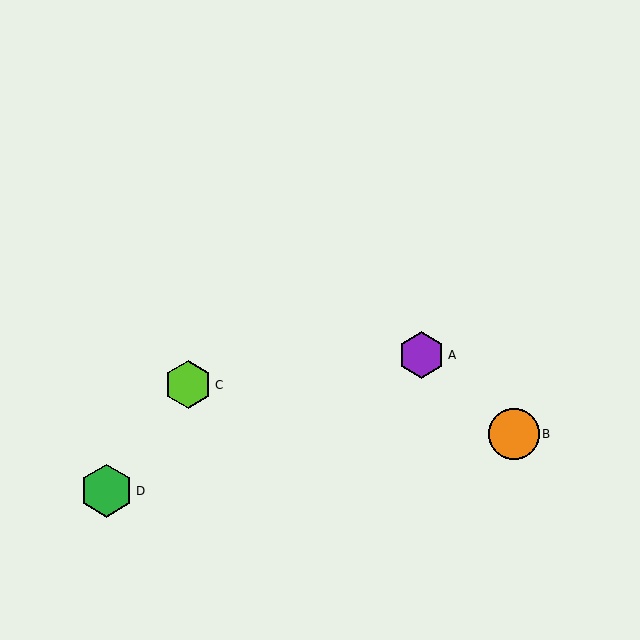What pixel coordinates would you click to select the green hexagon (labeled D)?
Click at (106, 491) to select the green hexagon D.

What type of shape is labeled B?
Shape B is an orange circle.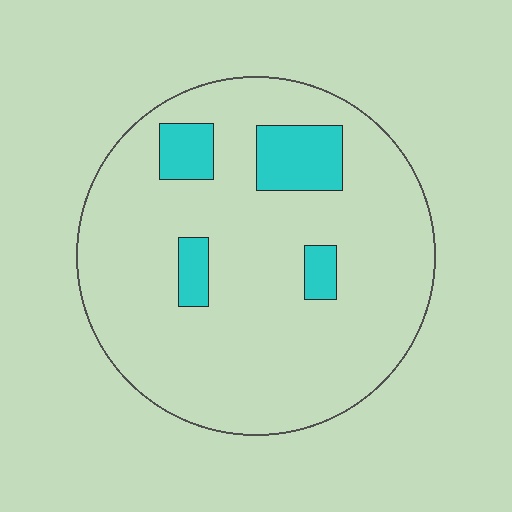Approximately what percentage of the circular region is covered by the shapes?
Approximately 15%.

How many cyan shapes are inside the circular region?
4.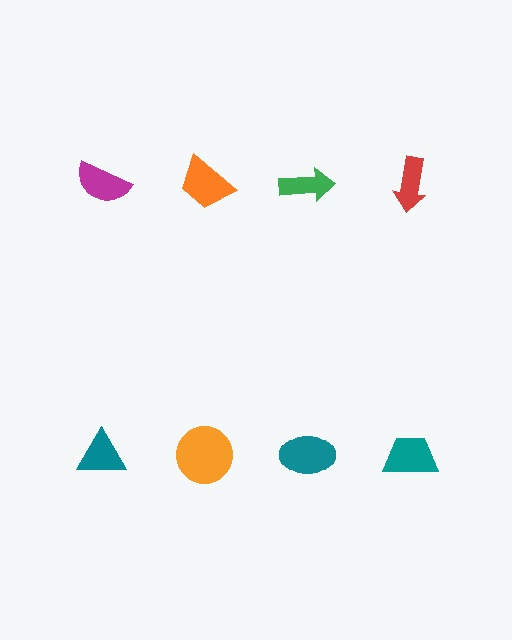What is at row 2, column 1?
A teal triangle.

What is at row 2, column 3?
A teal ellipse.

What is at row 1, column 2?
An orange trapezoid.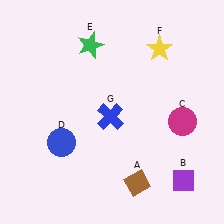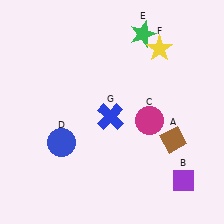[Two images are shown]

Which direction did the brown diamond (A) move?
The brown diamond (A) moved up.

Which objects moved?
The objects that moved are: the brown diamond (A), the magenta circle (C), the green star (E).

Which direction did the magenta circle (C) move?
The magenta circle (C) moved left.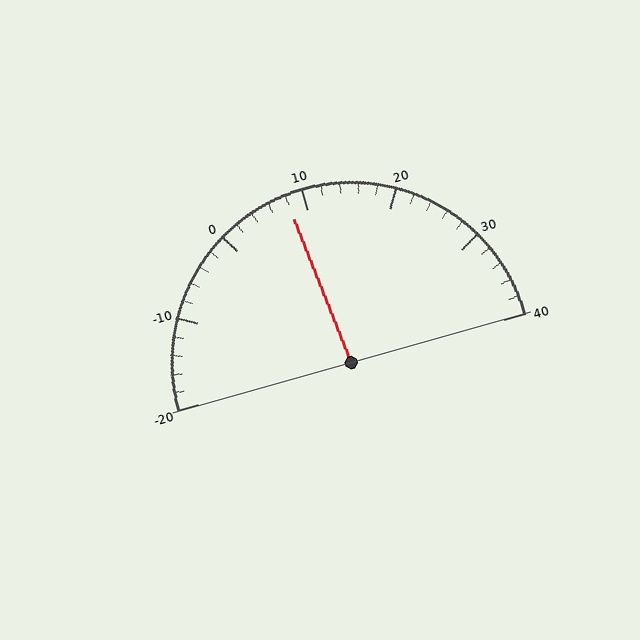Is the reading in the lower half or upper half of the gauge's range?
The reading is in the lower half of the range (-20 to 40).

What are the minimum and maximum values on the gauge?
The gauge ranges from -20 to 40.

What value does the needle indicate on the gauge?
The needle indicates approximately 8.